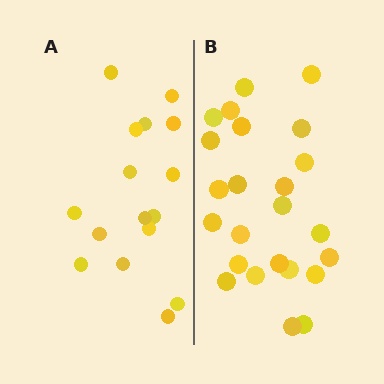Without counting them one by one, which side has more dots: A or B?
Region B (the right region) has more dots.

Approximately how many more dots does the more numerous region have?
Region B has roughly 8 or so more dots than region A.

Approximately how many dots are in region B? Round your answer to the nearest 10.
About 20 dots. (The exact count is 24, which rounds to 20.)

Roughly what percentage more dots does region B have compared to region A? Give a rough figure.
About 50% more.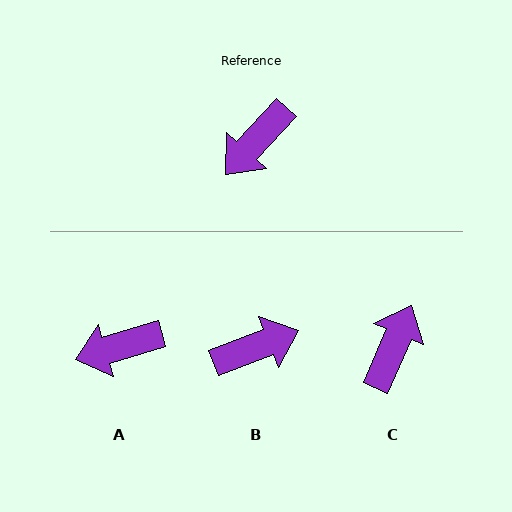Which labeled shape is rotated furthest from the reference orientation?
C, about 161 degrees away.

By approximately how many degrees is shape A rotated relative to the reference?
Approximately 31 degrees clockwise.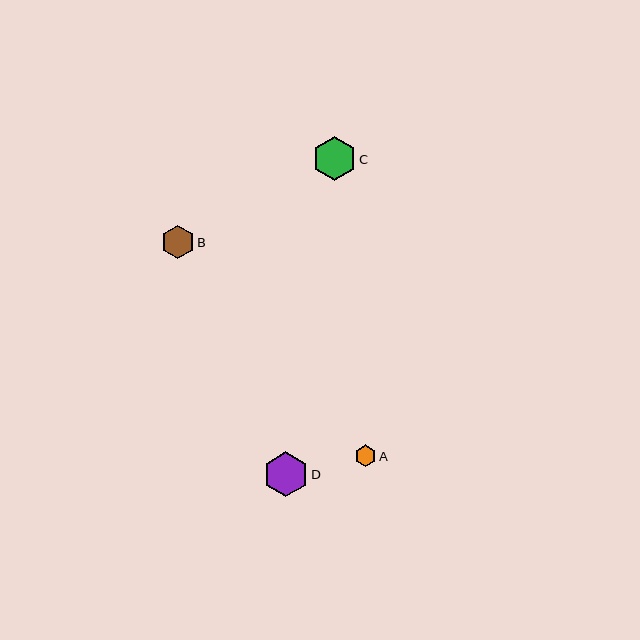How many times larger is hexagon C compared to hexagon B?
Hexagon C is approximately 1.3 times the size of hexagon B.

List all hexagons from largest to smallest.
From largest to smallest: D, C, B, A.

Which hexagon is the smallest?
Hexagon A is the smallest with a size of approximately 22 pixels.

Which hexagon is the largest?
Hexagon D is the largest with a size of approximately 45 pixels.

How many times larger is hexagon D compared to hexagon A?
Hexagon D is approximately 2.1 times the size of hexagon A.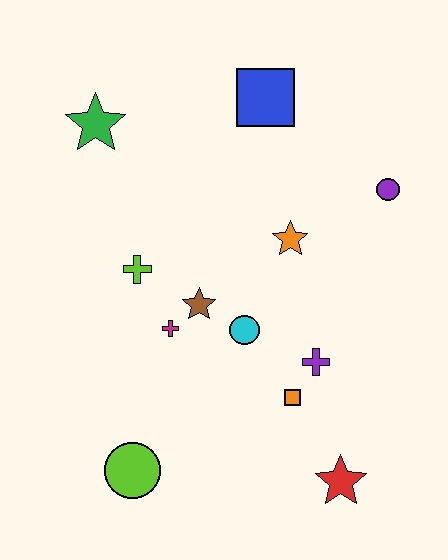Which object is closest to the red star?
The orange square is closest to the red star.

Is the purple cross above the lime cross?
No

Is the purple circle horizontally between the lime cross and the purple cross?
No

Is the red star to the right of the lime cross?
Yes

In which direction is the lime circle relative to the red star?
The lime circle is to the left of the red star.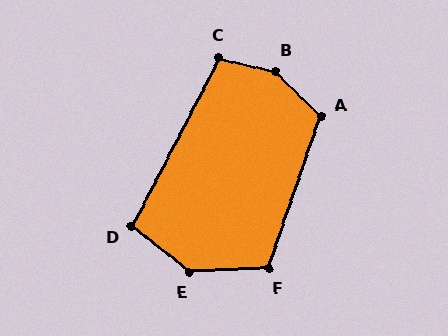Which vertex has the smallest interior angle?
D, at approximately 101 degrees.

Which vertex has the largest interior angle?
B, at approximately 148 degrees.